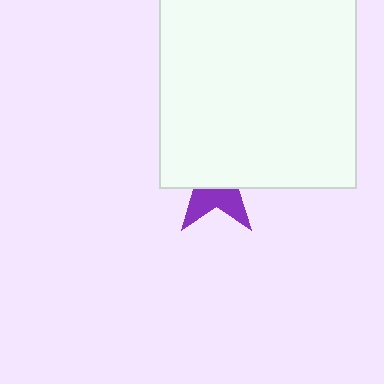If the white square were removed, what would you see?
You would see the complete purple star.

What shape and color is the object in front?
The object in front is a white square.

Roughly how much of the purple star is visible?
A small part of it is visible (roughly 37%).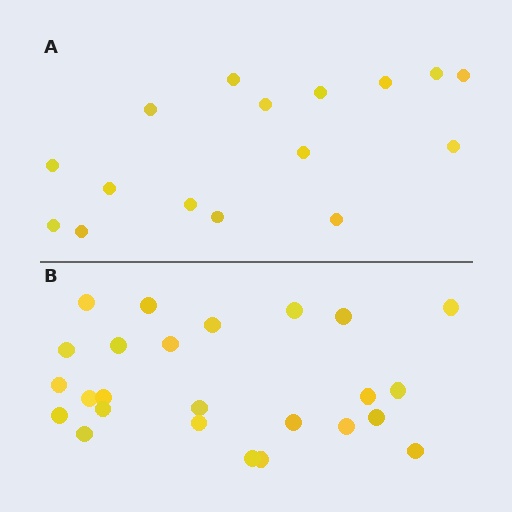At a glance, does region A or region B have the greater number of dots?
Region B (the bottom region) has more dots.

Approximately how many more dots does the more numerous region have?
Region B has roughly 8 or so more dots than region A.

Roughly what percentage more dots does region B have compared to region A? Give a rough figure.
About 55% more.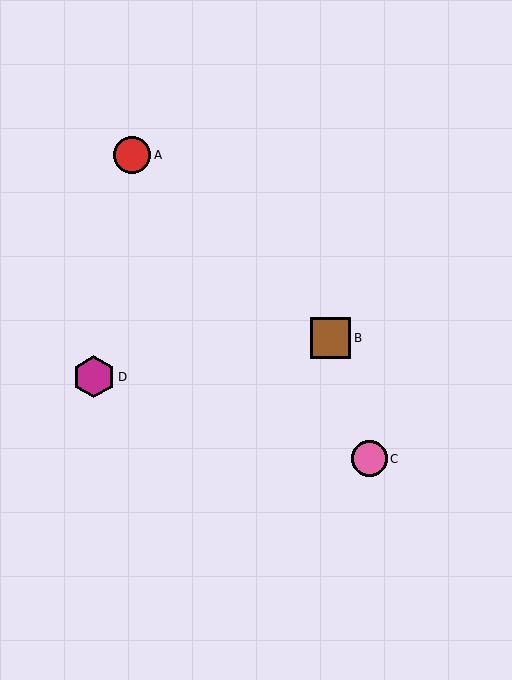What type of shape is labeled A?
Shape A is a red circle.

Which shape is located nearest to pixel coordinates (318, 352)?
The brown square (labeled B) at (330, 338) is nearest to that location.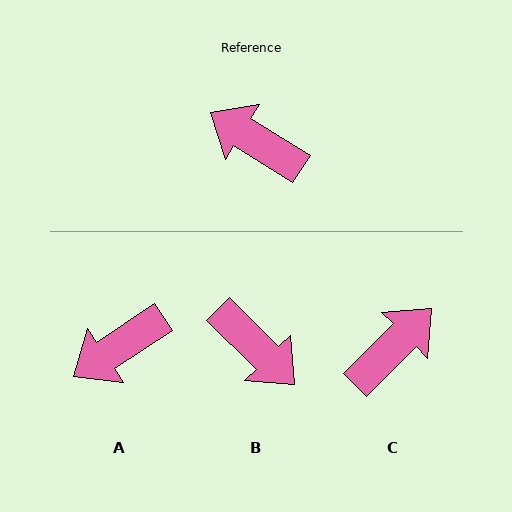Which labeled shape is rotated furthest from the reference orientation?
B, about 167 degrees away.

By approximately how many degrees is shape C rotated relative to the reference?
Approximately 103 degrees clockwise.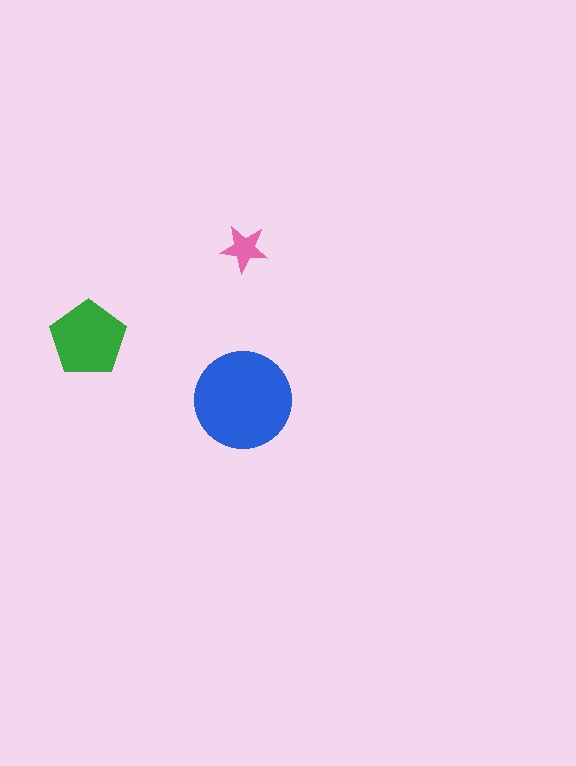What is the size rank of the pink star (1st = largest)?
3rd.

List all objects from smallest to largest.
The pink star, the green pentagon, the blue circle.